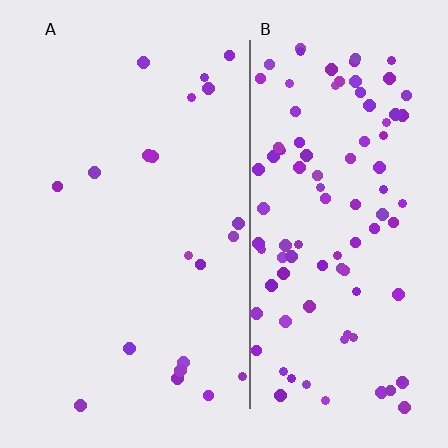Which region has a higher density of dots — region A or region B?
B (the right).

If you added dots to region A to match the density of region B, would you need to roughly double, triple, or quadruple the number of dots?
Approximately quadruple.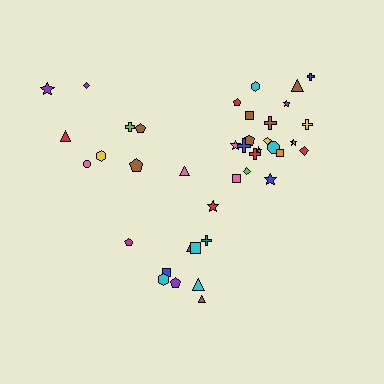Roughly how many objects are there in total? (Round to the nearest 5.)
Roughly 40 objects in total.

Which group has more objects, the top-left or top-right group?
The top-right group.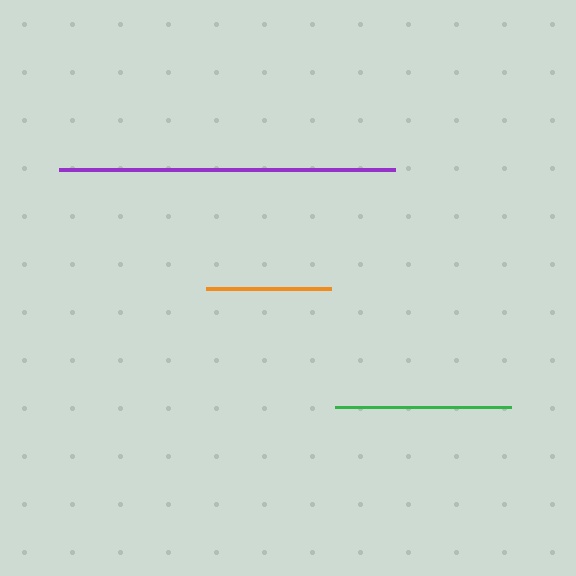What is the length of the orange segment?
The orange segment is approximately 125 pixels long.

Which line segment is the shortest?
The orange line is the shortest at approximately 125 pixels.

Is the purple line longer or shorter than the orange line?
The purple line is longer than the orange line.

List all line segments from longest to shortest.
From longest to shortest: purple, green, orange.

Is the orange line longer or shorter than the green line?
The green line is longer than the orange line.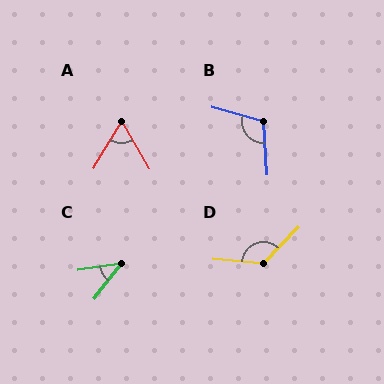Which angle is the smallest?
C, at approximately 44 degrees.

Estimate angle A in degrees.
Approximately 61 degrees.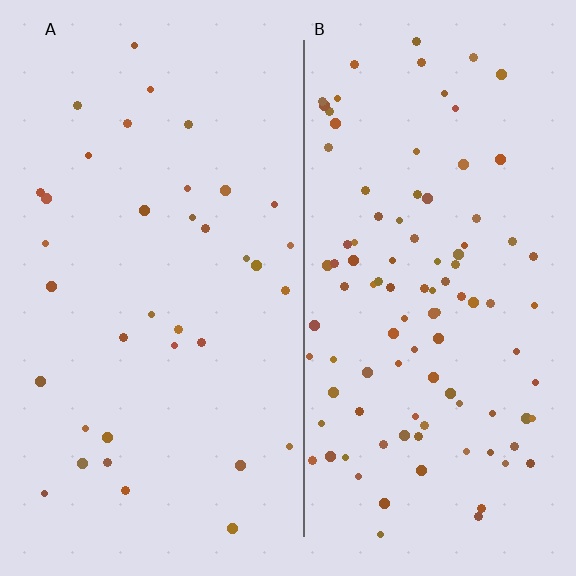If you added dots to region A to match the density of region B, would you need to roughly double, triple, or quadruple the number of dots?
Approximately triple.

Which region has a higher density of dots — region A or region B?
B (the right).